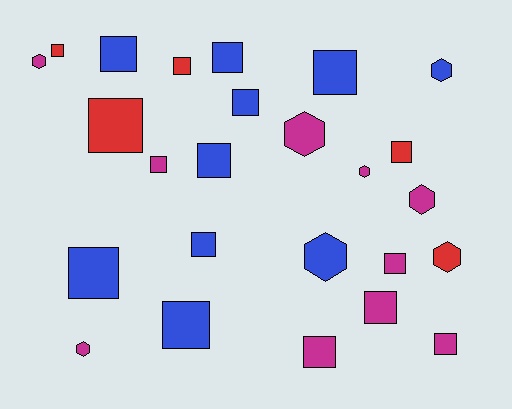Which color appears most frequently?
Blue, with 10 objects.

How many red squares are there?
There are 4 red squares.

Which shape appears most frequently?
Square, with 17 objects.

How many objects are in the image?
There are 25 objects.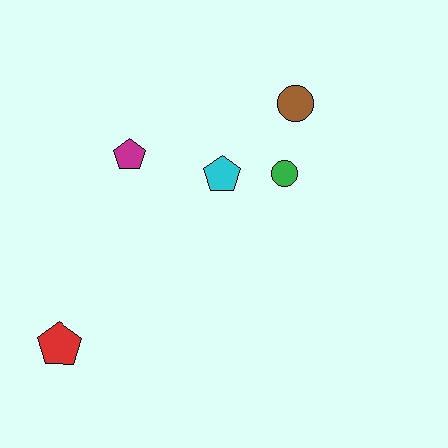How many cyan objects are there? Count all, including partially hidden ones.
There is 1 cyan object.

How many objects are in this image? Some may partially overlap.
There are 5 objects.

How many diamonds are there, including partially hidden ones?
There are no diamonds.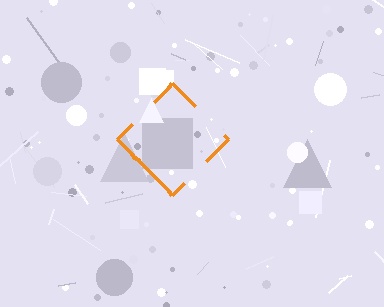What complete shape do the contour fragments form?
The contour fragments form a diamond.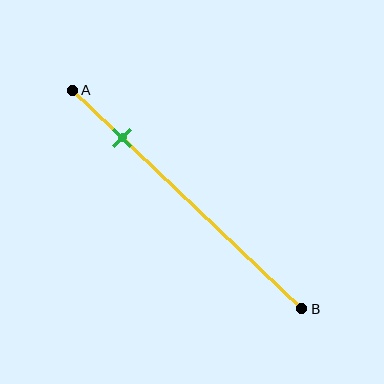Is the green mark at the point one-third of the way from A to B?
No, the mark is at about 20% from A, not at the 33% one-third point.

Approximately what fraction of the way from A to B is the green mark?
The green mark is approximately 20% of the way from A to B.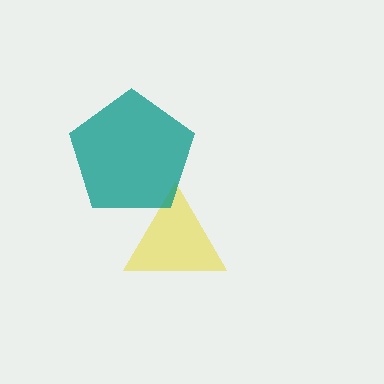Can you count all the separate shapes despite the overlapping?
Yes, there are 2 separate shapes.